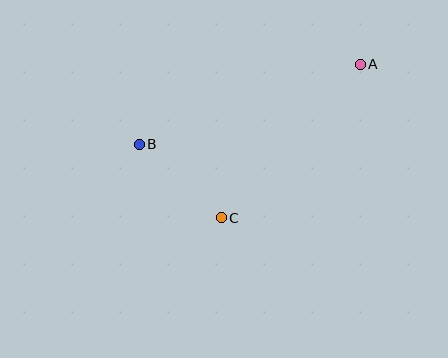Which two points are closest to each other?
Points B and C are closest to each other.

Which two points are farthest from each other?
Points A and B are farthest from each other.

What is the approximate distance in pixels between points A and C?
The distance between A and C is approximately 207 pixels.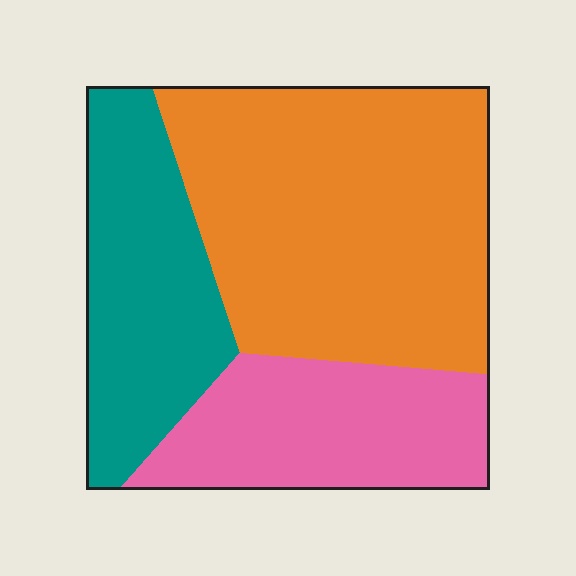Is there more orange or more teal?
Orange.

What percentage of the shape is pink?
Pink covers about 25% of the shape.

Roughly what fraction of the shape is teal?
Teal takes up about one quarter (1/4) of the shape.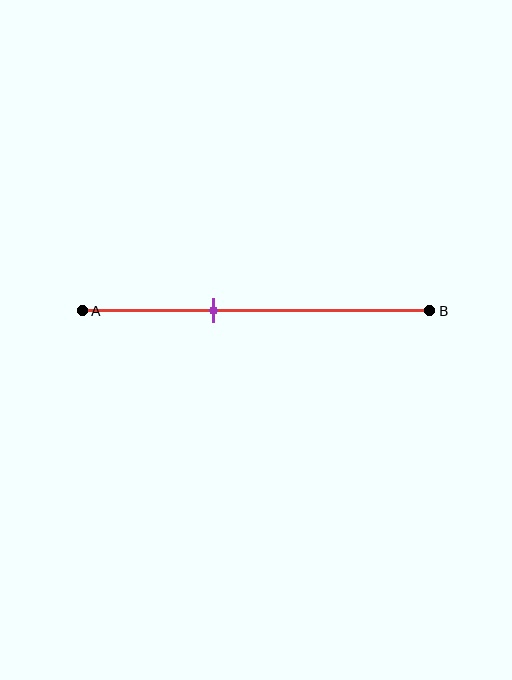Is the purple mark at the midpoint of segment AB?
No, the mark is at about 40% from A, not at the 50% midpoint.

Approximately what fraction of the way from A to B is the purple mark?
The purple mark is approximately 40% of the way from A to B.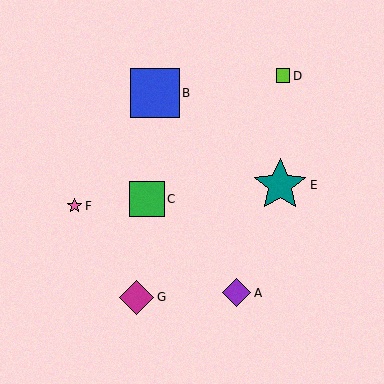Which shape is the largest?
The teal star (labeled E) is the largest.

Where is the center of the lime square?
The center of the lime square is at (283, 76).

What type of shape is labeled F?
Shape F is a pink star.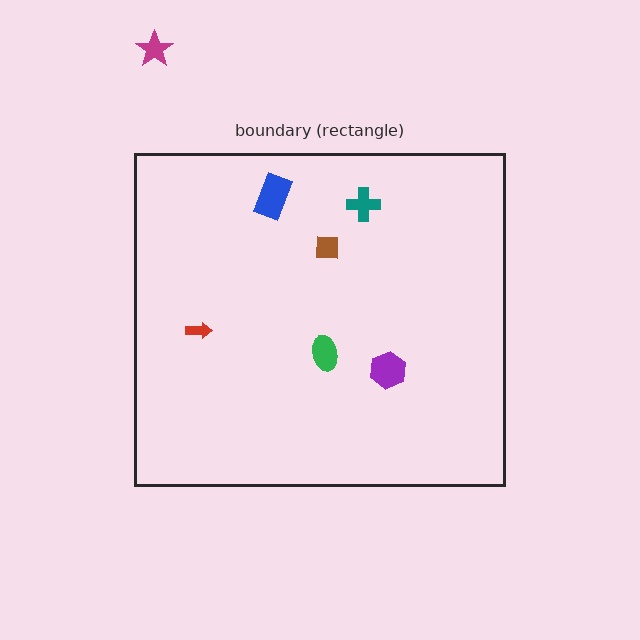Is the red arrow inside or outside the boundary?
Inside.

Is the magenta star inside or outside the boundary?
Outside.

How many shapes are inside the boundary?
6 inside, 1 outside.